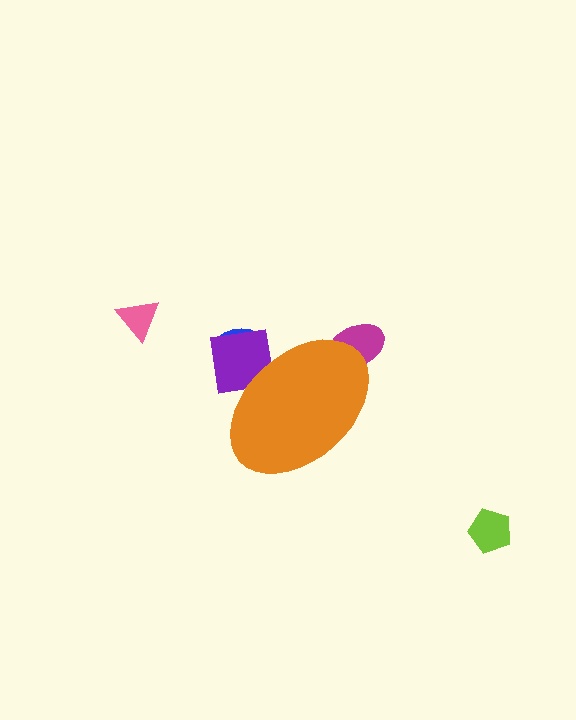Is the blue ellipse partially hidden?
Yes, the blue ellipse is partially hidden behind the orange ellipse.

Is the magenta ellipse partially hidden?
Yes, the magenta ellipse is partially hidden behind the orange ellipse.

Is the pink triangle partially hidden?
No, the pink triangle is fully visible.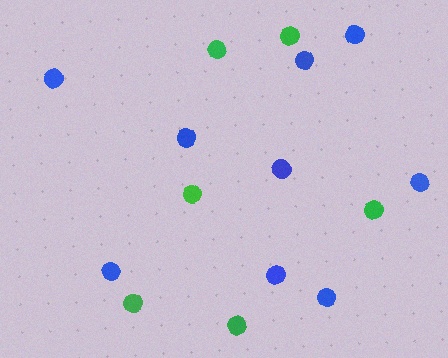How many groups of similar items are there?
There are 2 groups: one group of green circles (6) and one group of blue circles (9).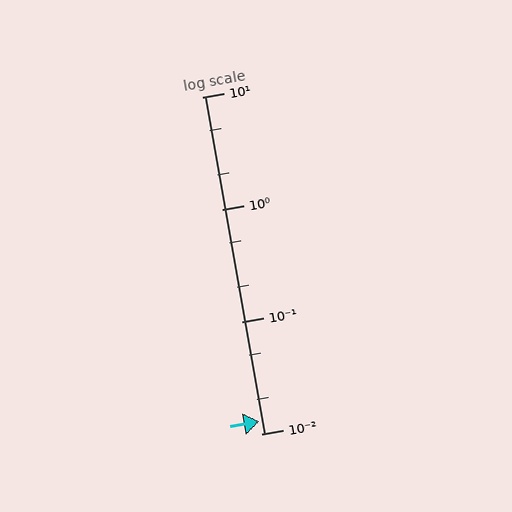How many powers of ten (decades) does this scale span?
The scale spans 3 decades, from 0.01 to 10.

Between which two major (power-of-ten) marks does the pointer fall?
The pointer is between 0.01 and 0.1.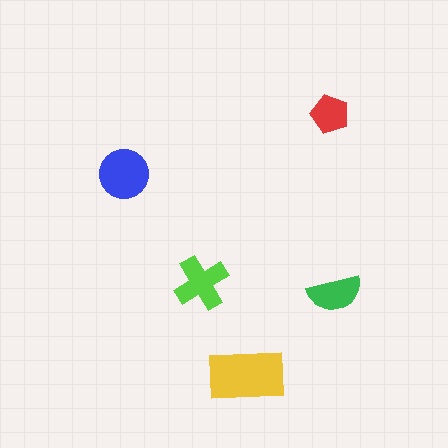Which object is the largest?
The yellow rectangle.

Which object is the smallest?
The red pentagon.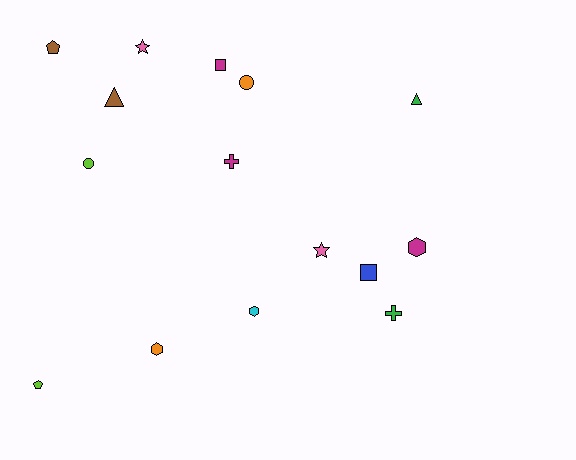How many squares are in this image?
There are 2 squares.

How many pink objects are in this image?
There are 2 pink objects.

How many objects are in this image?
There are 15 objects.